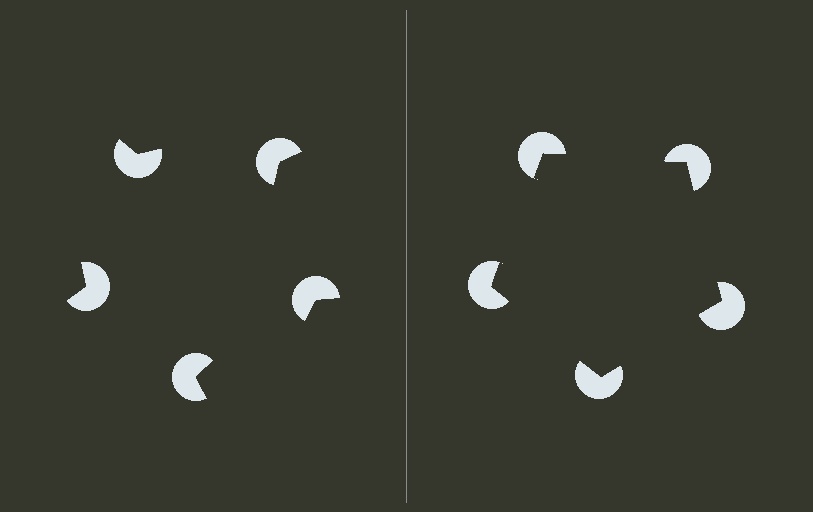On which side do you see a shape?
An illusory pentagon appears on the right side. On the left side the wedge cuts are rotated, so no coherent shape forms.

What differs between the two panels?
The pac-man discs are positioned identically on both sides; only the wedge orientations differ. On the right they align to a pentagon; on the left they are misaligned.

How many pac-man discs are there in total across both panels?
10 — 5 on each side.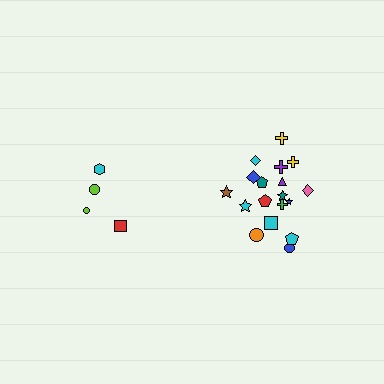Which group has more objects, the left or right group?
The right group.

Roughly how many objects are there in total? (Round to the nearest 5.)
Roughly 20 objects in total.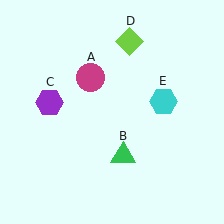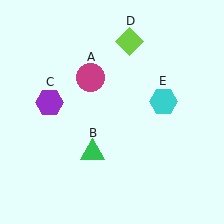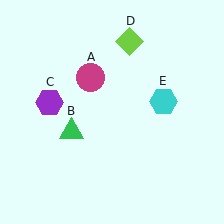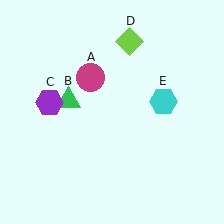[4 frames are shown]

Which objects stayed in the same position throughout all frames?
Magenta circle (object A) and purple hexagon (object C) and lime diamond (object D) and cyan hexagon (object E) remained stationary.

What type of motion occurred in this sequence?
The green triangle (object B) rotated clockwise around the center of the scene.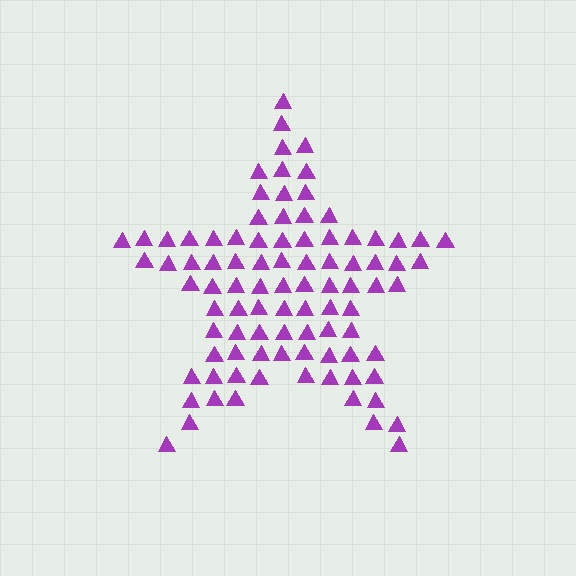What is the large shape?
The large shape is a star.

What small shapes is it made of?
It is made of small triangles.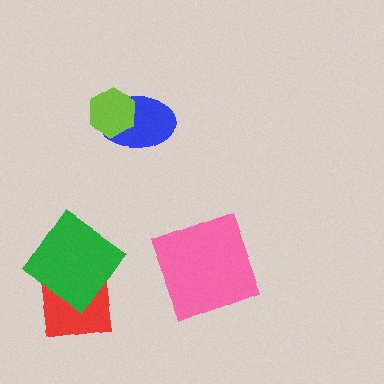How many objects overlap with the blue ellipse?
1 object overlaps with the blue ellipse.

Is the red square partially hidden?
Yes, it is partially covered by another shape.